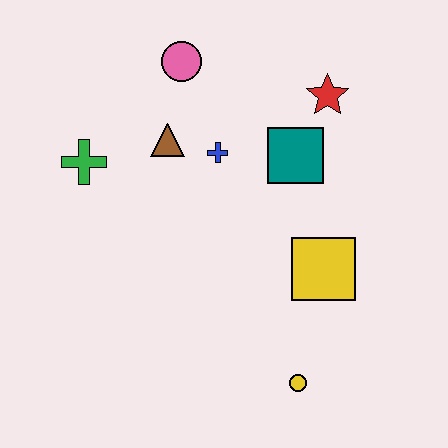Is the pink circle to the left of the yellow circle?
Yes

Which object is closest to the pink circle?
The brown triangle is closest to the pink circle.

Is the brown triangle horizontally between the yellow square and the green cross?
Yes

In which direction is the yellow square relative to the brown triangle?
The yellow square is to the right of the brown triangle.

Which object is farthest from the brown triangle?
The yellow circle is farthest from the brown triangle.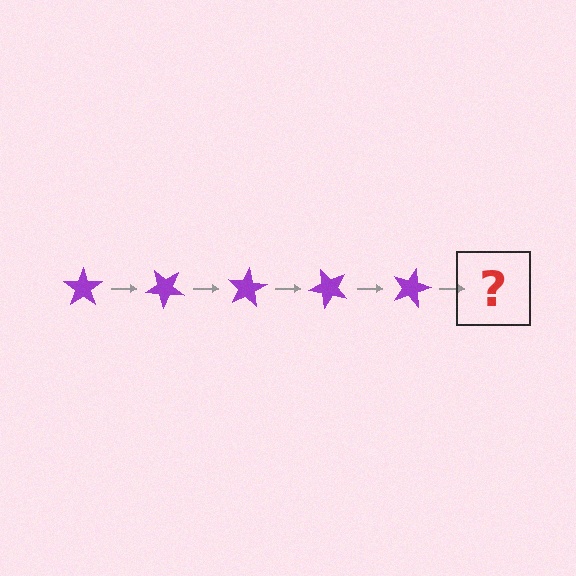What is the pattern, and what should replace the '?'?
The pattern is that the star rotates 40 degrees each step. The '?' should be a purple star rotated 200 degrees.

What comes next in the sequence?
The next element should be a purple star rotated 200 degrees.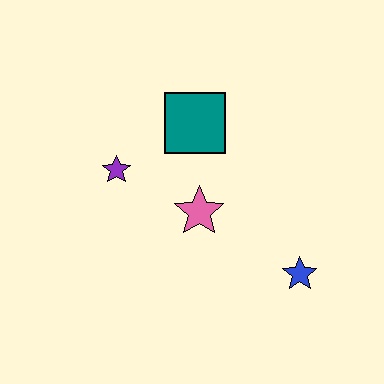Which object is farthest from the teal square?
The blue star is farthest from the teal square.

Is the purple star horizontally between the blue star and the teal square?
No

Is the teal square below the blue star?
No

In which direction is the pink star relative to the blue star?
The pink star is to the left of the blue star.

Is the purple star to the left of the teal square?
Yes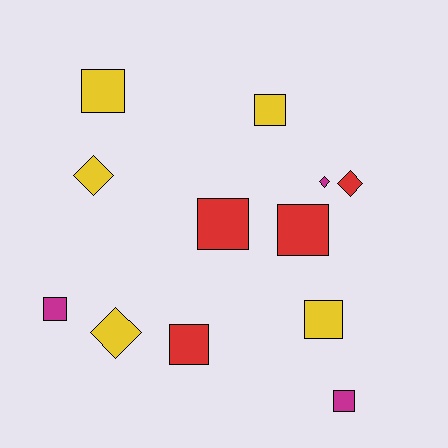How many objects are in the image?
There are 12 objects.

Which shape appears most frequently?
Square, with 8 objects.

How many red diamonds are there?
There is 1 red diamond.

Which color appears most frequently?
Yellow, with 5 objects.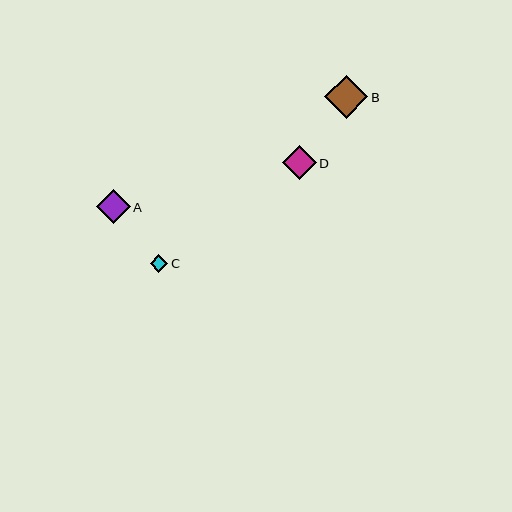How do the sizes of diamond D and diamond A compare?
Diamond D and diamond A are approximately the same size.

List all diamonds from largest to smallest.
From largest to smallest: B, D, A, C.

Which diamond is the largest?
Diamond B is the largest with a size of approximately 43 pixels.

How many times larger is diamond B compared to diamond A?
Diamond B is approximately 1.3 times the size of diamond A.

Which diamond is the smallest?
Diamond C is the smallest with a size of approximately 18 pixels.